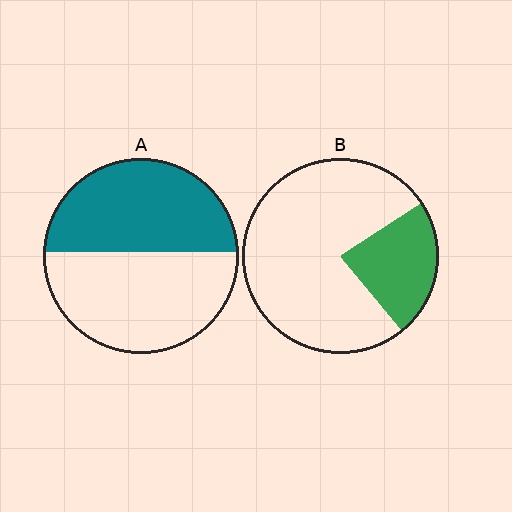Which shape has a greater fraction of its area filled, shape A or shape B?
Shape A.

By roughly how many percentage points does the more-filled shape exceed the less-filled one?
By roughly 25 percentage points (A over B).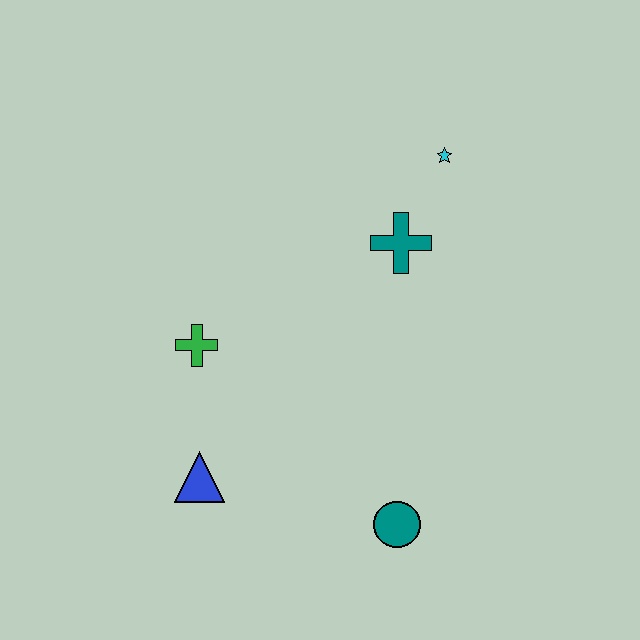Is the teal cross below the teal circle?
No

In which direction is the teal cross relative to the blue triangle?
The teal cross is above the blue triangle.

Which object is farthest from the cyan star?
The blue triangle is farthest from the cyan star.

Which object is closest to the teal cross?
The cyan star is closest to the teal cross.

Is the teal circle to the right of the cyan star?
No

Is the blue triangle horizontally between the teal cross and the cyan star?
No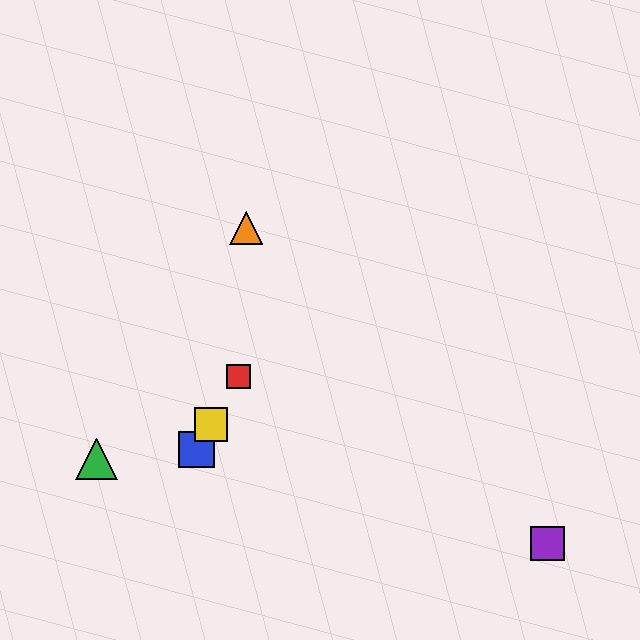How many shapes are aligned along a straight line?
3 shapes (the red square, the blue square, the yellow square) are aligned along a straight line.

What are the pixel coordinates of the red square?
The red square is at (238, 377).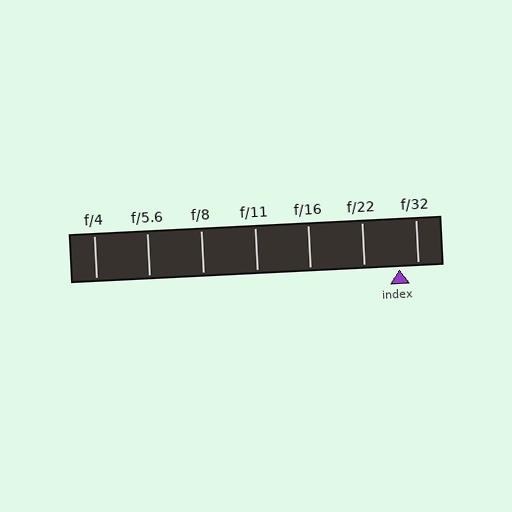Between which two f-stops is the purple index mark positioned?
The index mark is between f/22 and f/32.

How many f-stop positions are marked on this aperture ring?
There are 7 f-stop positions marked.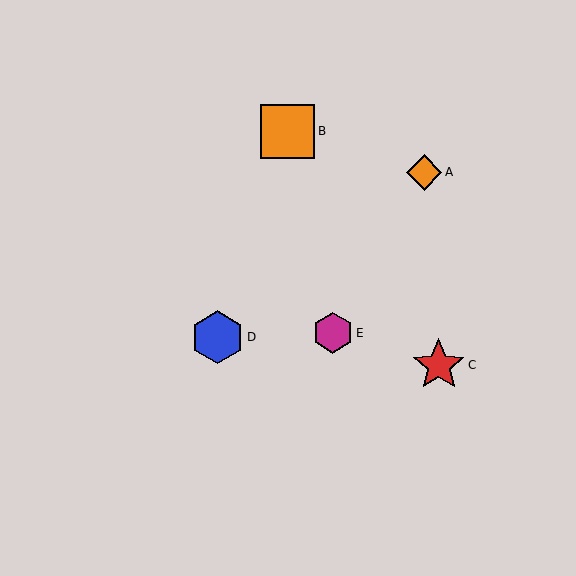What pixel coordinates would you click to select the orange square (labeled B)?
Click at (288, 131) to select the orange square B.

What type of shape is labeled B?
Shape B is an orange square.